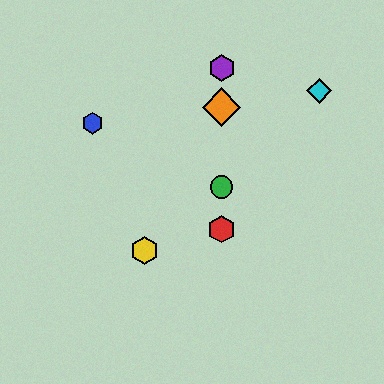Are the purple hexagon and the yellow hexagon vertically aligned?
No, the purple hexagon is at x≈222 and the yellow hexagon is at x≈144.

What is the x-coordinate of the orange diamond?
The orange diamond is at x≈222.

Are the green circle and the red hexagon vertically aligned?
Yes, both are at x≈222.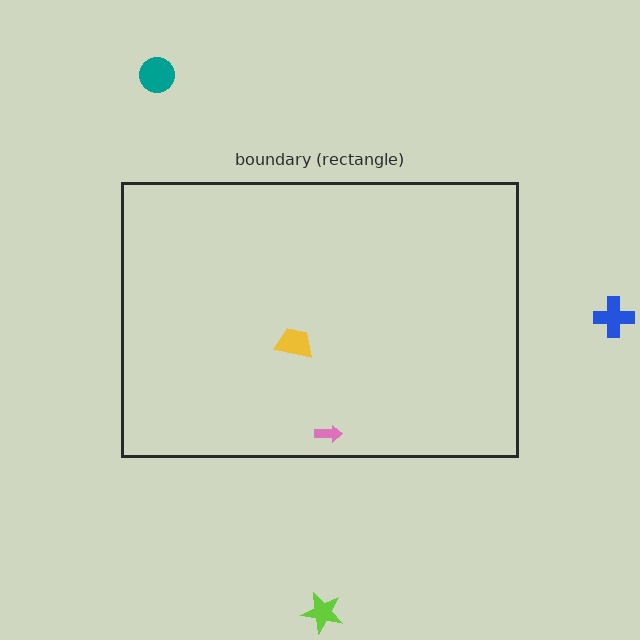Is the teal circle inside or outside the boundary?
Outside.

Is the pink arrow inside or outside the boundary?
Inside.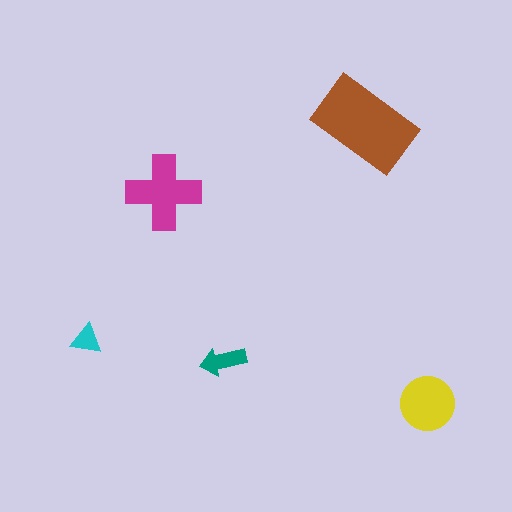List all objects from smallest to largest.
The cyan triangle, the teal arrow, the yellow circle, the magenta cross, the brown rectangle.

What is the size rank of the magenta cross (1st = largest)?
2nd.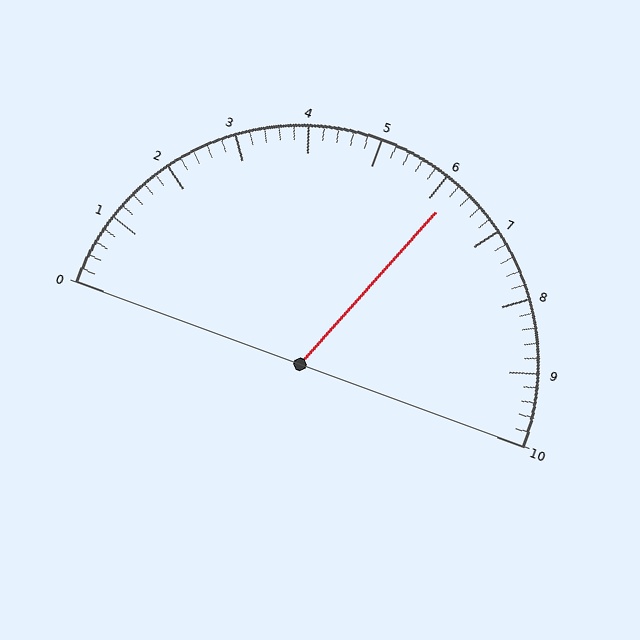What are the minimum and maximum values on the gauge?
The gauge ranges from 0 to 10.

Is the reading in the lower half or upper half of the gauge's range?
The reading is in the upper half of the range (0 to 10).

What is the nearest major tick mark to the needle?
The nearest major tick mark is 6.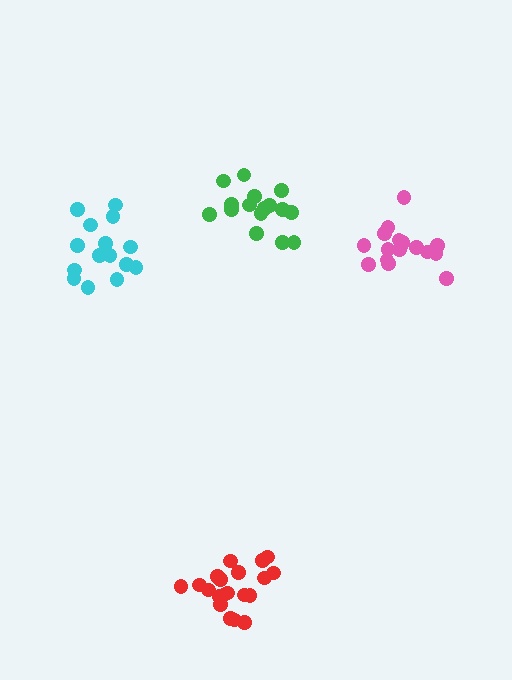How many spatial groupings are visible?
There are 4 spatial groupings.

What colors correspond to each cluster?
The clusters are colored: green, red, pink, cyan.